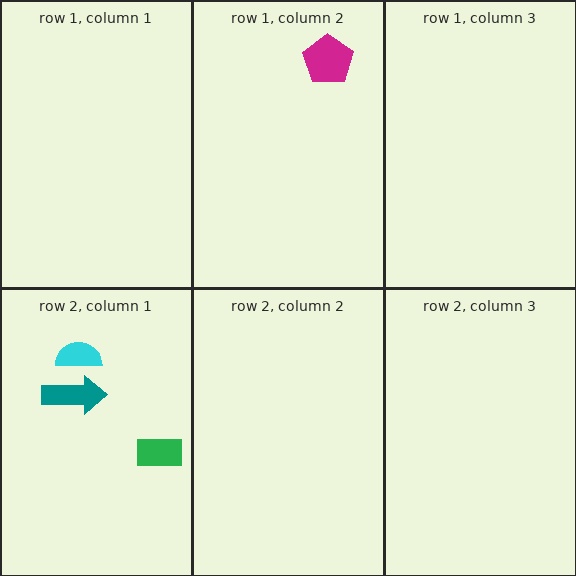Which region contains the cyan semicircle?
The row 2, column 1 region.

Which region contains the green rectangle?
The row 2, column 1 region.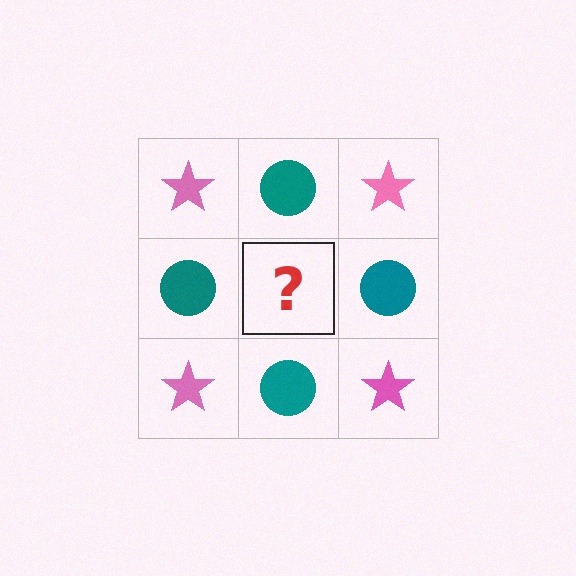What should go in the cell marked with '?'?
The missing cell should contain a pink star.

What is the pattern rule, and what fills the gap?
The rule is that it alternates pink star and teal circle in a checkerboard pattern. The gap should be filled with a pink star.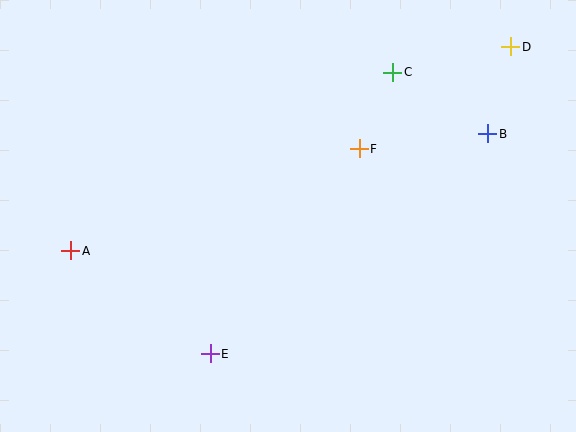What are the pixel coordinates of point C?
Point C is at (393, 72).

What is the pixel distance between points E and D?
The distance between E and D is 429 pixels.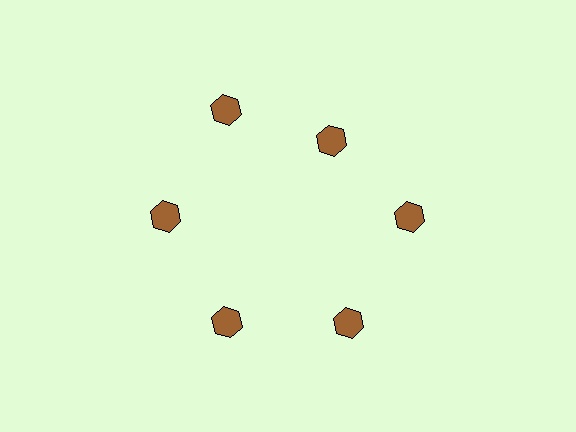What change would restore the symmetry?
The symmetry would be restored by moving it outward, back onto the ring so that all 6 hexagons sit at equal angles and equal distance from the center.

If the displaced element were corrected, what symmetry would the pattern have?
It would have 6-fold rotational symmetry — the pattern would map onto itself every 60 degrees.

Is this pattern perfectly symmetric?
No. The 6 brown hexagons are arranged in a ring, but one element near the 1 o'clock position is pulled inward toward the center, breaking the 6-fold rotational symmetry.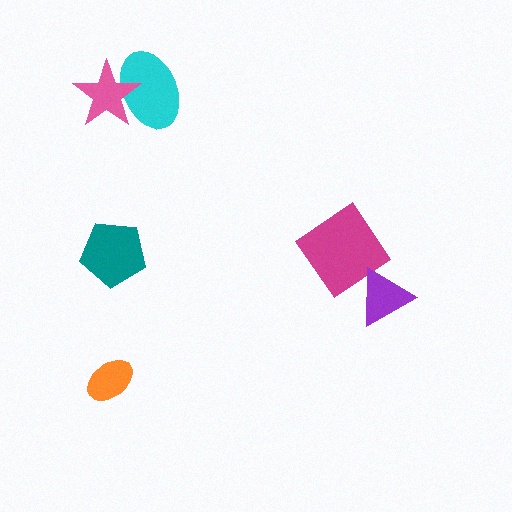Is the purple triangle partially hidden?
No, no other shape covers it.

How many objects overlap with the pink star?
1 object overlaps with the pink star.